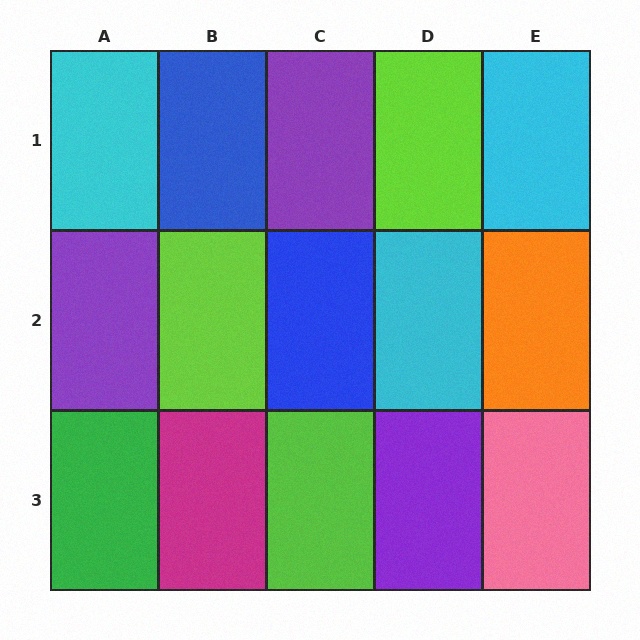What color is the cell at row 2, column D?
Cyan.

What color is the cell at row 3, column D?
Purple.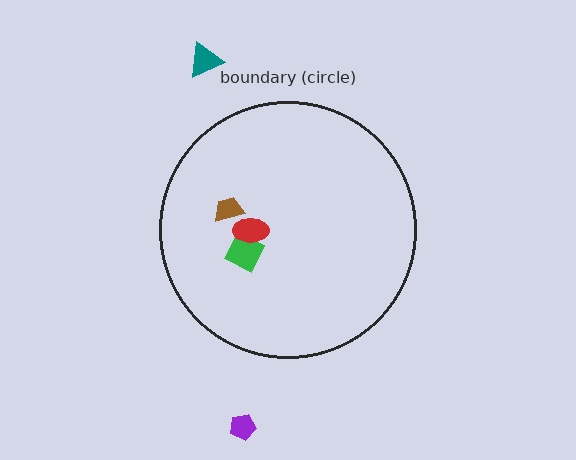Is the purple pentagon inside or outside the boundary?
Outside.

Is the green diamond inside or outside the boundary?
Inside.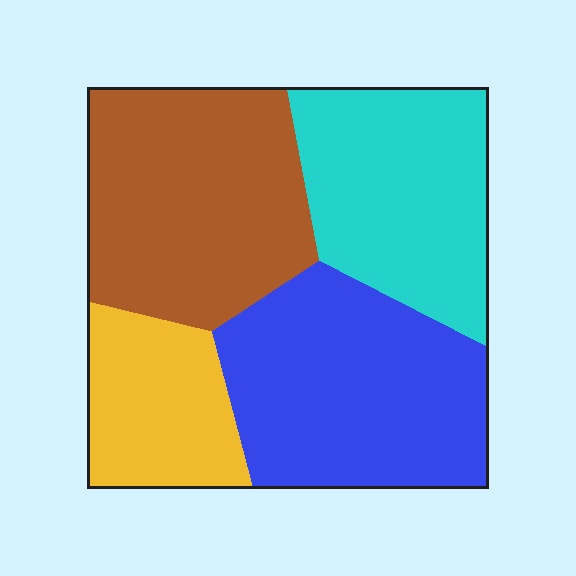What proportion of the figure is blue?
Blue takes up about one third (1/3) of the figure.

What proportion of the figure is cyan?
Cyan takes up about one quarter (1/4) of the figure.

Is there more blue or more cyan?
Blue.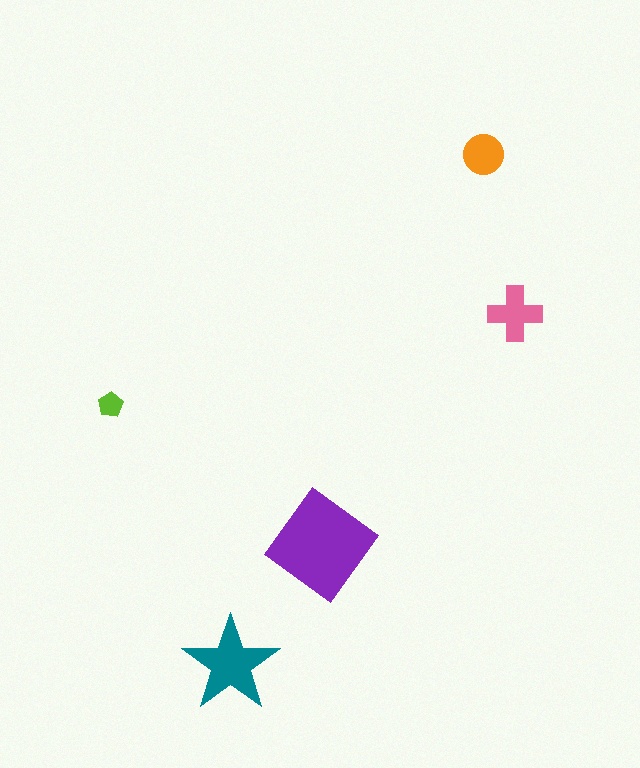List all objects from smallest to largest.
The lime pentagon, the orange circle, the pink cross, the teal star, the purple diamond.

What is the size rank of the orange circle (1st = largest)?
4th.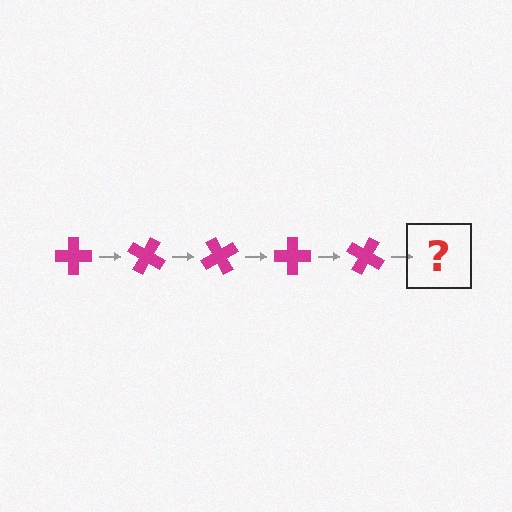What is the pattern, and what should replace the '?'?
The pattern is that the cross rotates 30 degrees each step. The '?' should be a magenta cross rotated 150 degrees.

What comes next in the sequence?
The next element should be a magenta cross rotated 150 degrees.